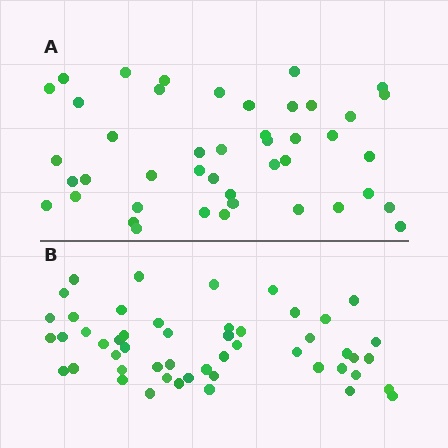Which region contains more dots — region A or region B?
Region B (the bottom region) has more dots.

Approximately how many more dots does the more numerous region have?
Region B has roughly 8 or so more dots than region A.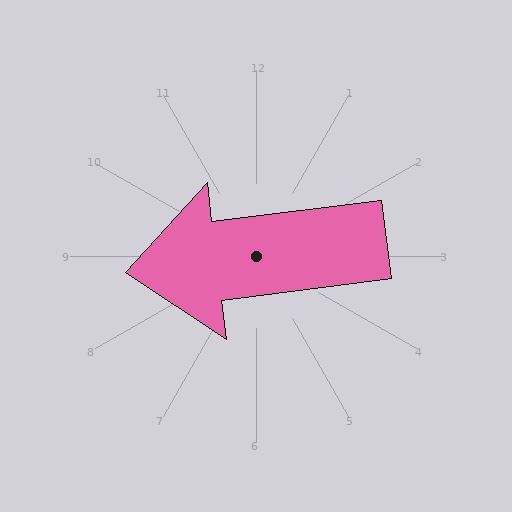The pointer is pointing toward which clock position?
Roughly 9 o'clock.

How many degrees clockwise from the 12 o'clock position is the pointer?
Approximately 263 degrees.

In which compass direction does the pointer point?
West.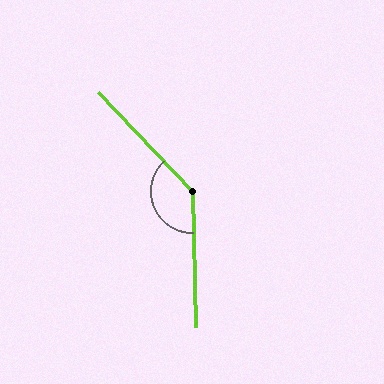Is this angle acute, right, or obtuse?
It is obtuse.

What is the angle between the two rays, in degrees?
Approximately 138 degrees.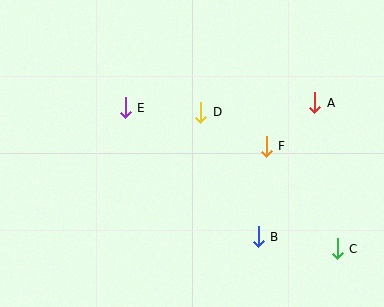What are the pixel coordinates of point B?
Point B is at (258, 237).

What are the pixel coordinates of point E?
Point E is at (125, 108).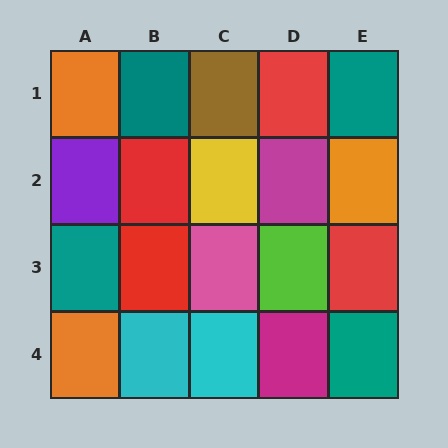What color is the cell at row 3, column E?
Red.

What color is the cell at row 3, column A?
Teal.